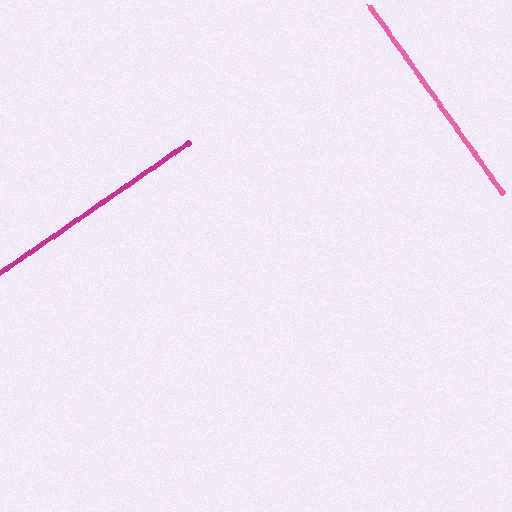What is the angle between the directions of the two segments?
Approximately 89 degrees.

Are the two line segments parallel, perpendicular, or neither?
Perpendicular — they meet at approximately 89°.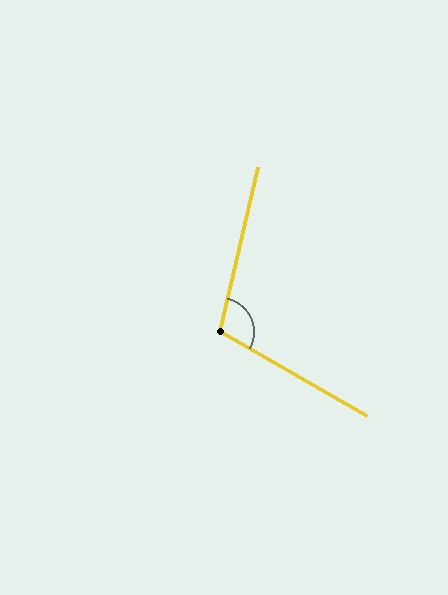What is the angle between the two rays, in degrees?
Approximately 107 degrees.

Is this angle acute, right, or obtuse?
It is obtuse.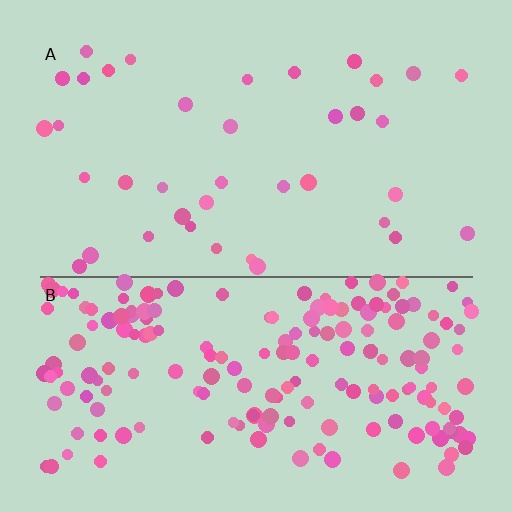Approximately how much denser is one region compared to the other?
Approximately 4.8× — region B over region A.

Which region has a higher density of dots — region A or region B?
B (the bottom).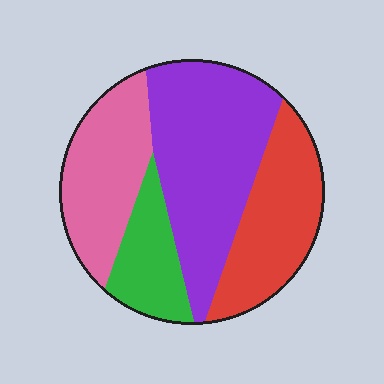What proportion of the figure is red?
Red takes up about one quarter (1/4) of the figure.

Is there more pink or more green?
Pink.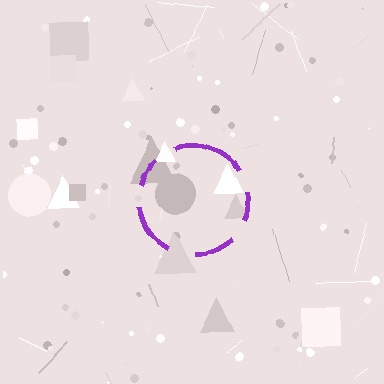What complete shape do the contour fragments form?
The contour fragments form a circle.